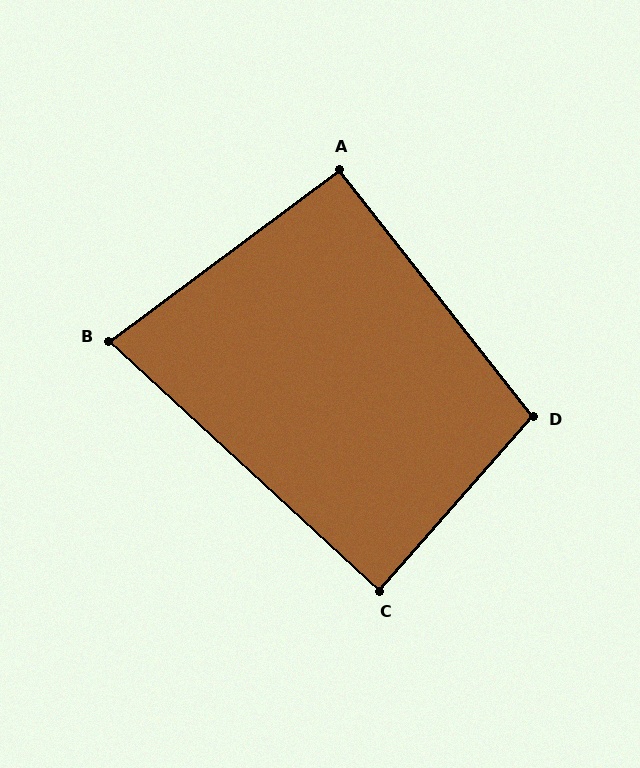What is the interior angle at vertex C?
Approximately 89 degrees (approximately right).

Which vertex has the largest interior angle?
D, at approximately 101 degrees.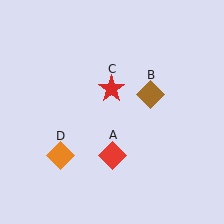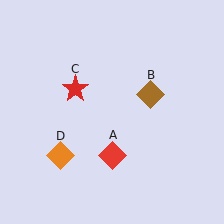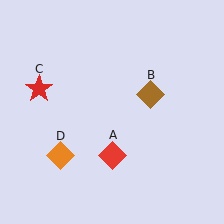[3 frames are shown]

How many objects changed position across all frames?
1 object changed position: red star (object C).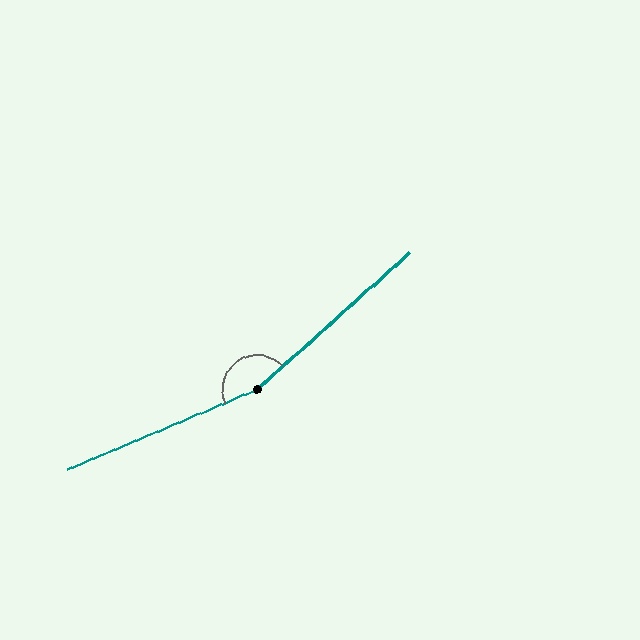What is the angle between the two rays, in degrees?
Approximately 161 degrees.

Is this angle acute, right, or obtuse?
It is obtuse.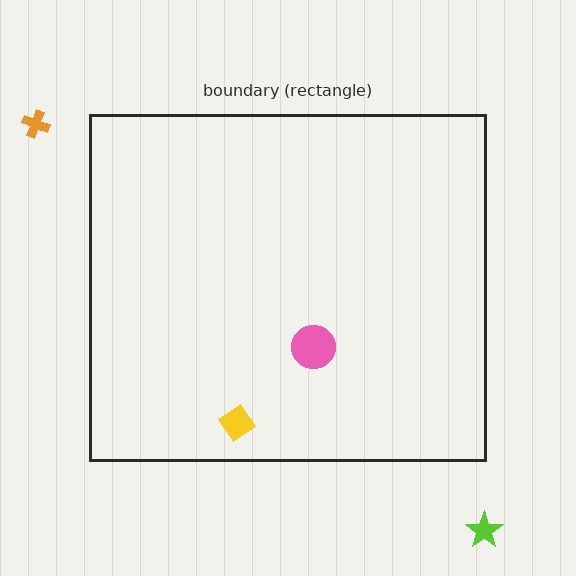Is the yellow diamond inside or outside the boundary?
Inside.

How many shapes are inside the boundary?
2 inside, 2 outside.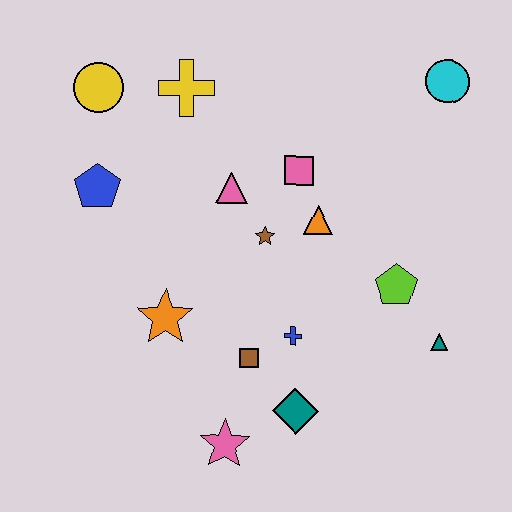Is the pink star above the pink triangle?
No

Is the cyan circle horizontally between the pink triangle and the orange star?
No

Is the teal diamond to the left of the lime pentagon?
Yes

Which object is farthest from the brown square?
The cyan circle is farthest from the brown square.